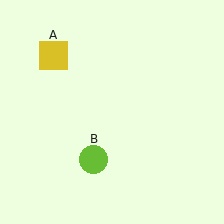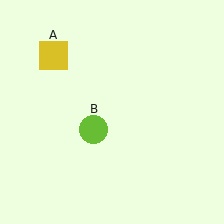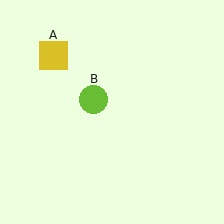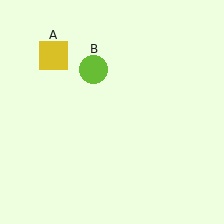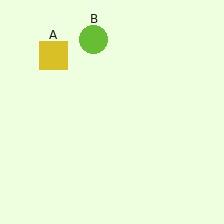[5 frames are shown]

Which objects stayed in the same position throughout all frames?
Yellow square (object A) remained stationary.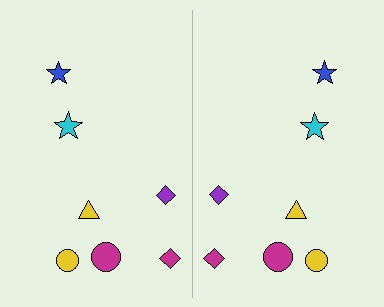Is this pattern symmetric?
Yes, this pattern has bilateral (reflection) symmetry.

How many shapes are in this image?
There are 14 shapes in this image.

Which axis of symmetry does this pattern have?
The pattern has a vertical axis of symmetry running through the center of the image.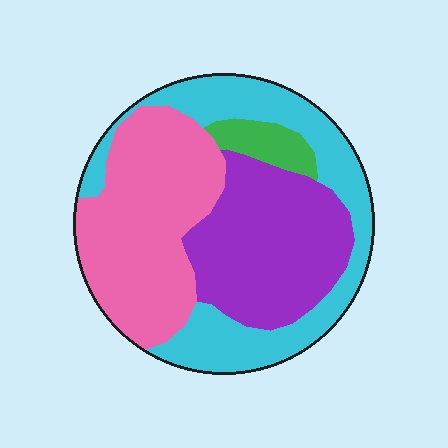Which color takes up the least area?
Green, at roughly 5%.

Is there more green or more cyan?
Cyan.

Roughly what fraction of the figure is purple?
Purple covers around 30% of the figure.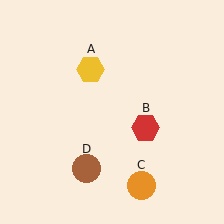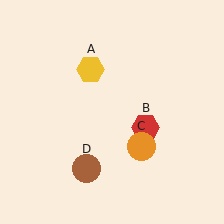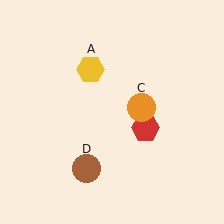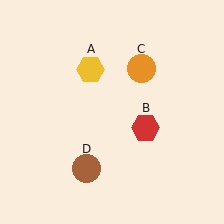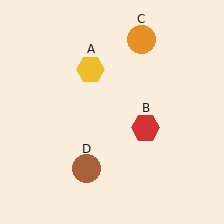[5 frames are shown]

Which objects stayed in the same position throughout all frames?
Yellow hexagon (object A) and red hexagon (object B) and brown circle (object D) remained stationary.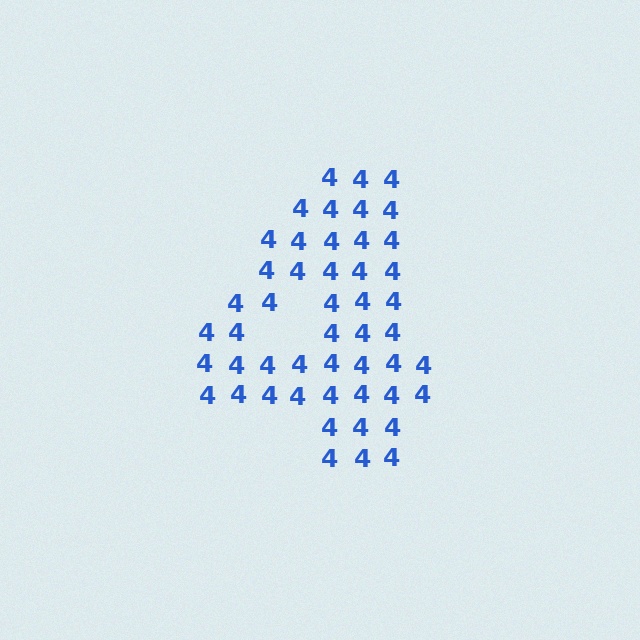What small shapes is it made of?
It is made of small digit 4's.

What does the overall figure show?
The overall figure shows the digit 4.